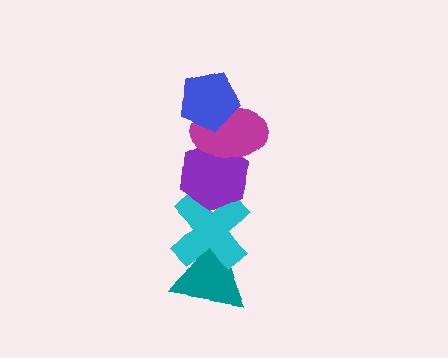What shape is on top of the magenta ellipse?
The blue pentagon is on top of the magenta ellipse.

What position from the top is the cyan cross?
The cyan cross is 4th from the top.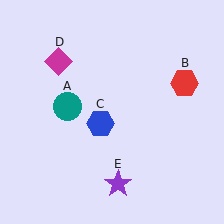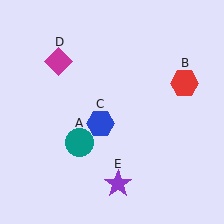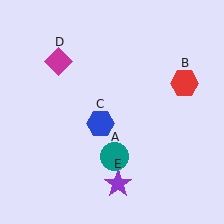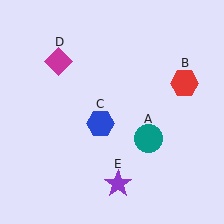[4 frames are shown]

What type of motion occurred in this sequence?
The teal circle (object A) rotated counterclockwise around the center of the scene.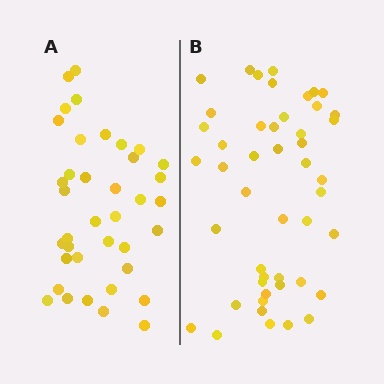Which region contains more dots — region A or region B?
Region B (the right region) has more dots.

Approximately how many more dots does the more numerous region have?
Region B has roughly 8 or so more dots than region A.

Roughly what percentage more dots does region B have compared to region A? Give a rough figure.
About 25% more.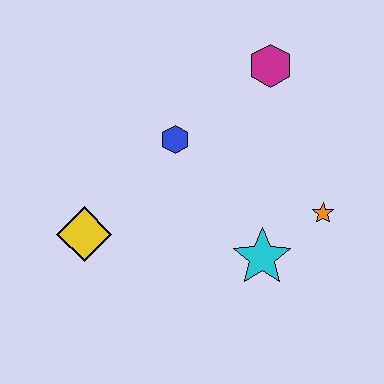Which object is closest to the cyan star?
The orange star is closest to the cyan star.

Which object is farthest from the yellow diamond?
The magenta hexagon is farthest from the yellow diamond.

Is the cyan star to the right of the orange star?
No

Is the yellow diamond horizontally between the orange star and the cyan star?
No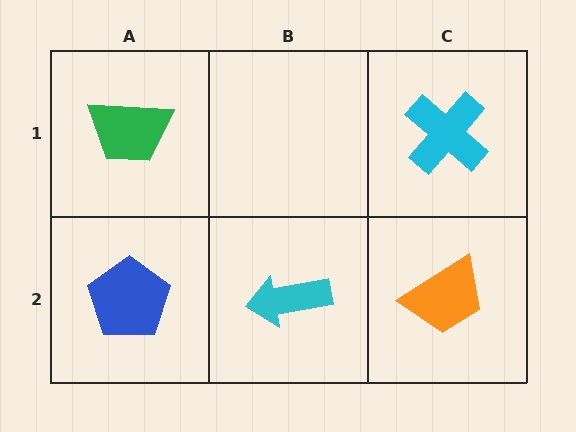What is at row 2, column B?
A cyan arrow.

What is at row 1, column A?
A green trapezoid.